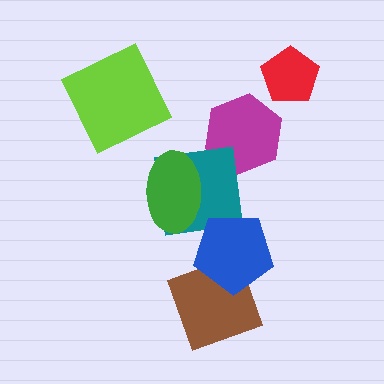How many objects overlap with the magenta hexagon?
0 objects overlap with the magenta hexagon.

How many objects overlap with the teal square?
2 objects overlap with the teal square.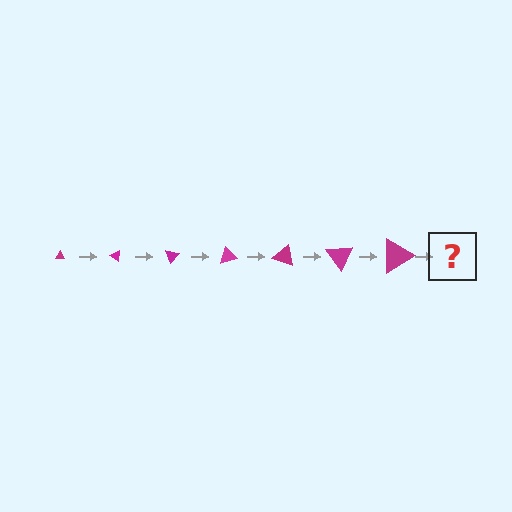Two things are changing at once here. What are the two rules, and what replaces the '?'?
The two rules are that the triangle grows larger each step and it rotates 35 degrees each step. The '?' should be a triangle, larger than the previous one and rotated 245 degrees from the start.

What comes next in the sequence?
The next element should be a triangle, larger than the previous one and rotated 245 degrees from the start.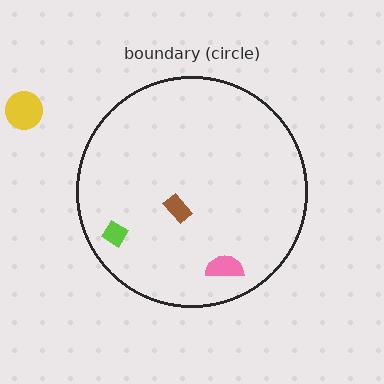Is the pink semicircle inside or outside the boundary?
Inside.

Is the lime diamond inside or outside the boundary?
Inside.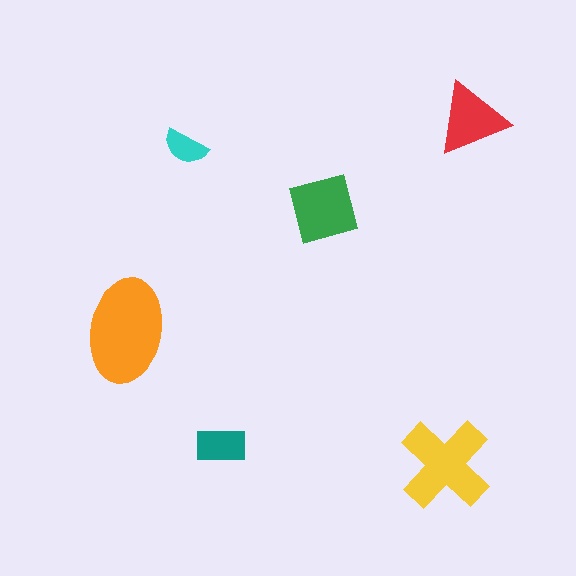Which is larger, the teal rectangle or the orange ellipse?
The orange ellipse.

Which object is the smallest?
The cyan semicircle.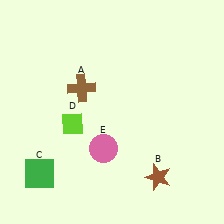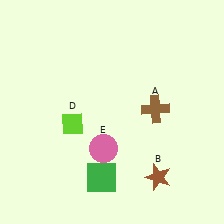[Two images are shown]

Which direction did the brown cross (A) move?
The brown cross (A) moved right.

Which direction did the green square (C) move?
The green square (C) moved right.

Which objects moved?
The objects that moved are: the brown cross (A), the green square (C).